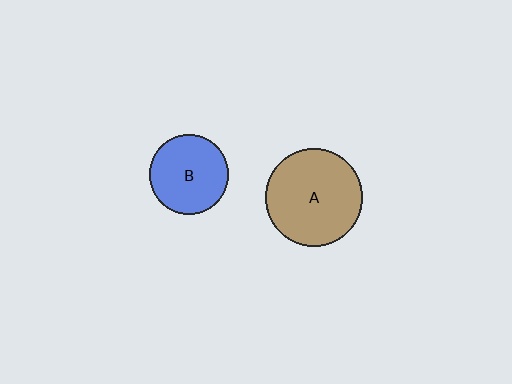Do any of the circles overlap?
No, none of the circles overlap.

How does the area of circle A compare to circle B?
Approximately 1.5 times.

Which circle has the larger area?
Circle A (brown).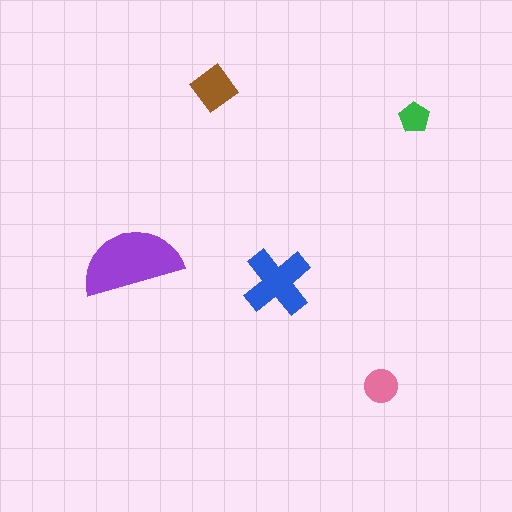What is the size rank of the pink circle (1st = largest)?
4th.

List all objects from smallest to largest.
The green pentagon, the pink circle, the brown diamond, the blue cross, the purple semicircle.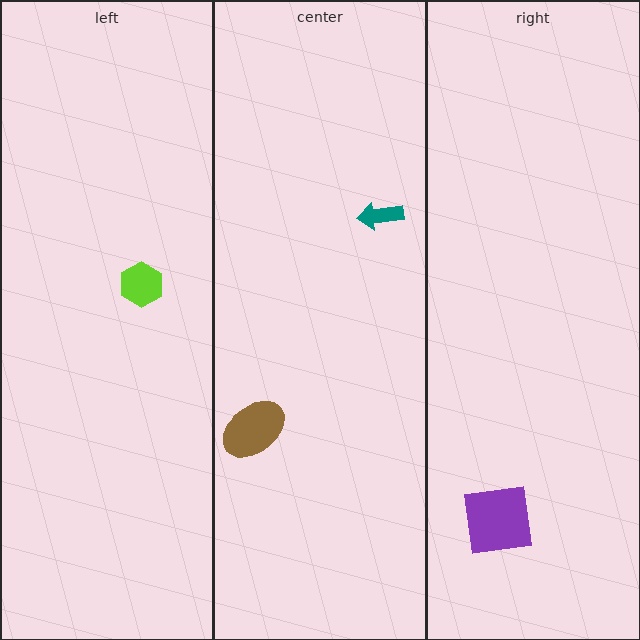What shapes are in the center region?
The brown ellipse, the teal arrow.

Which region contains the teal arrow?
The center region.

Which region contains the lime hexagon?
The left region.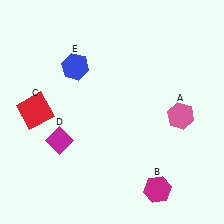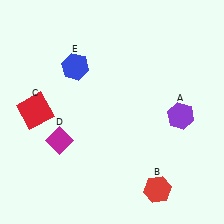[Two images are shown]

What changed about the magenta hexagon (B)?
In Image 1, B is magenta. In Image 2, it changed to red.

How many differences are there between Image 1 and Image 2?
There are 2 differences between the two images.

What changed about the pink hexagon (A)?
In Image 1, A is pink. In Image 2, it changed to purple.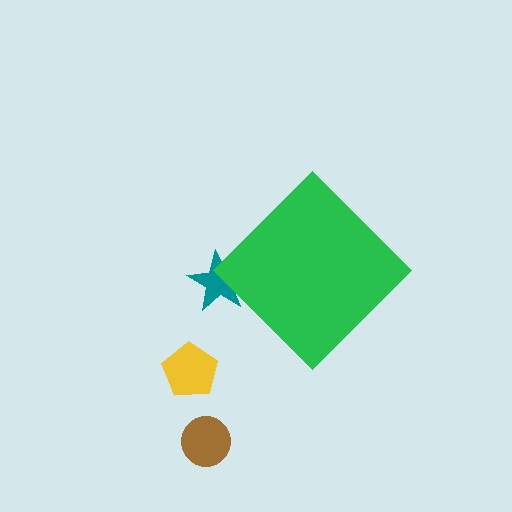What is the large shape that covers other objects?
A green diamond.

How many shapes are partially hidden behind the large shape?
1 shape is partially hidden.